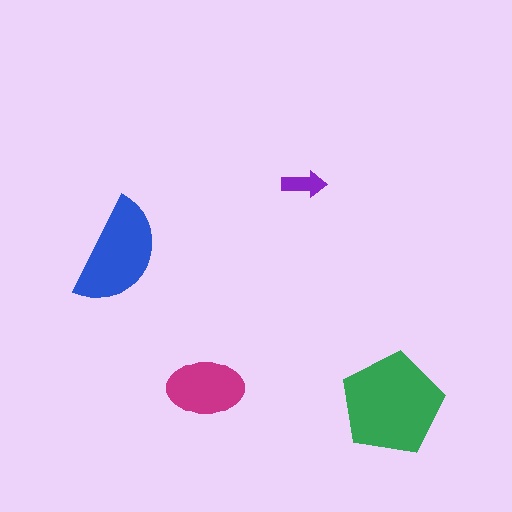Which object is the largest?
The green pentagon.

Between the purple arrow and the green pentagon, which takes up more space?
The green pentagon.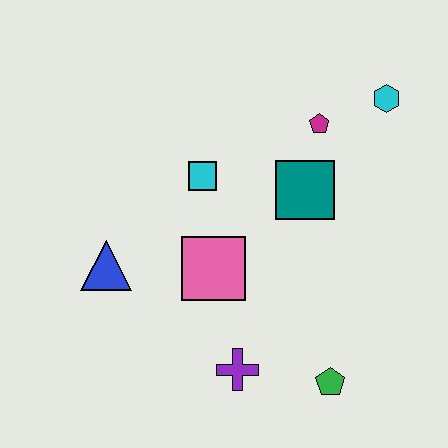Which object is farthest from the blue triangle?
The cyan hexagon is farthest from the blue triangle.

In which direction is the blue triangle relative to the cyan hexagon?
The blue triangle is to the left of the cyan hexagon.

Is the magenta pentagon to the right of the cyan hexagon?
No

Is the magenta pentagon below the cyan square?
No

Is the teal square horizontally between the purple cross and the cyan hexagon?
Yes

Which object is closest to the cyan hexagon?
The magenta pentagon is closest to the cyan hexagon.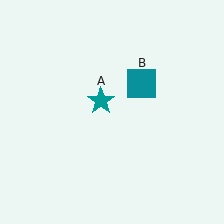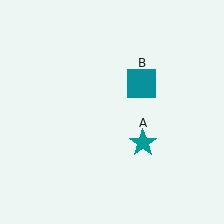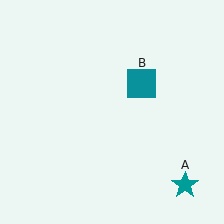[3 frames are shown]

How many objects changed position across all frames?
1 object changed position: teal star (object A).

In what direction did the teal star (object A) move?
The teal star (object A) moved down and to the right.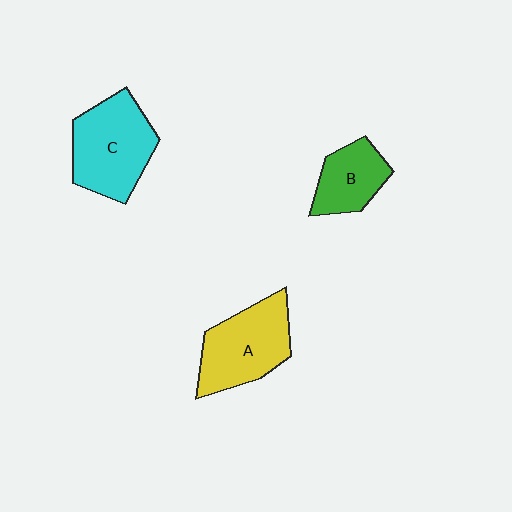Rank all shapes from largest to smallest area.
From largest to smallest: C (cyan), A (yellow), B (green).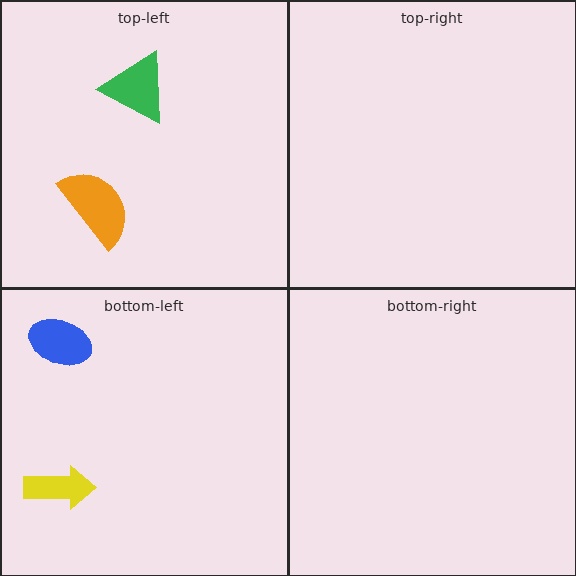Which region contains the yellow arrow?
The bottom-left region.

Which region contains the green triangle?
The top-left region.